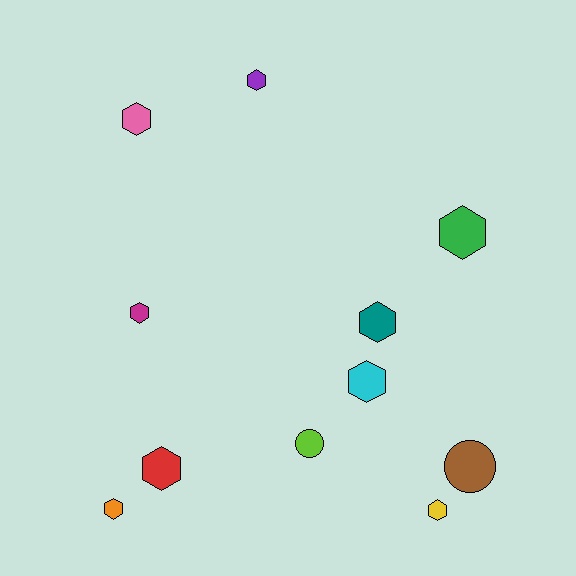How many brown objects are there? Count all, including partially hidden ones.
There is 1 brown object.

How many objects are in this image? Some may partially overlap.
There are 11 objects.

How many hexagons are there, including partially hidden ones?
There are 9 hexagons.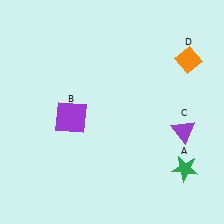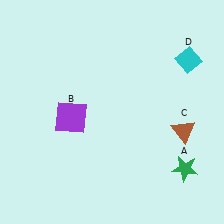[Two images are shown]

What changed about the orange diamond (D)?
In Image 1, D is orange. In Image 2, it changed to cyan.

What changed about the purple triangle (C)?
In Image 1, C is purple. In Image 2, it changed to brown.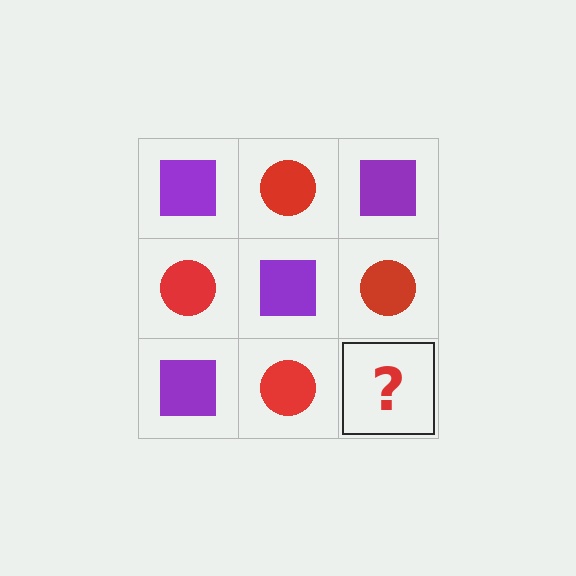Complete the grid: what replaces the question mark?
The question mark should be replaced with a purple square.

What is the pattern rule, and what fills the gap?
The rule is that it alternates purple square and red circle in a checkerboard pattern. The gap should be filled with a purple square.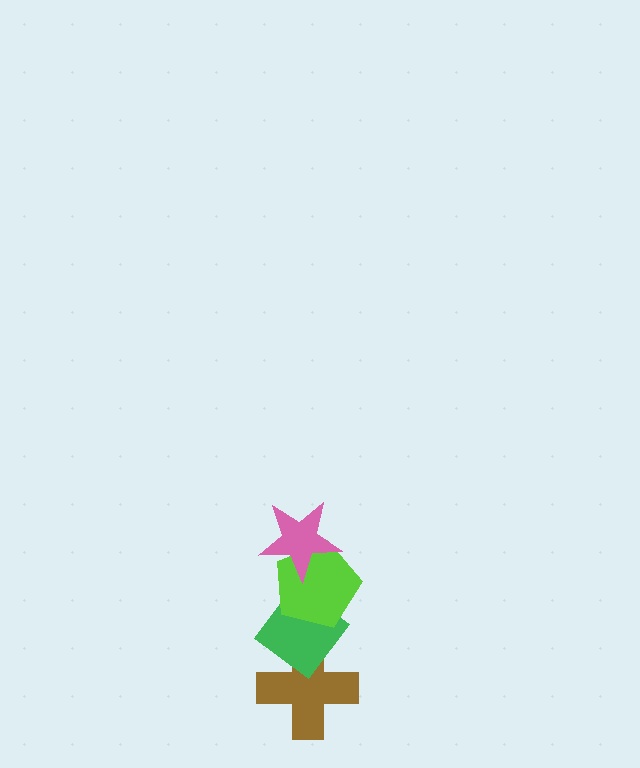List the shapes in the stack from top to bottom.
From top to bottom: the pink star, the lime pentagon, the green diamond, the brown cross.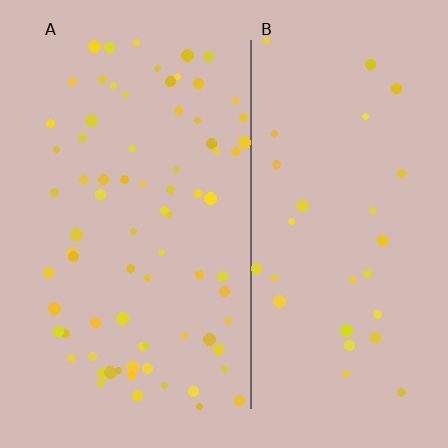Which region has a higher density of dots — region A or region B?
A (the left).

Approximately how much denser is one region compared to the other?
Approximately 2.5× — region A over region B.